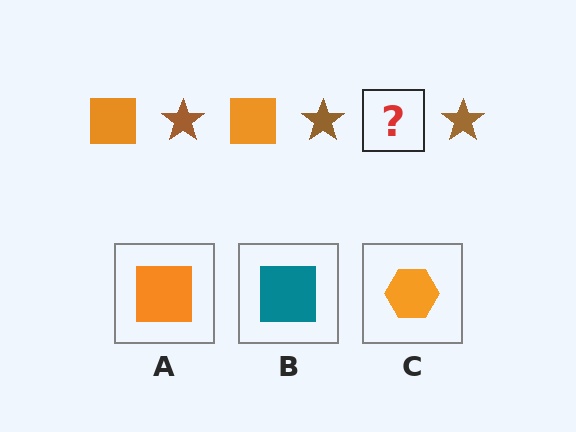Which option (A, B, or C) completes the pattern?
A.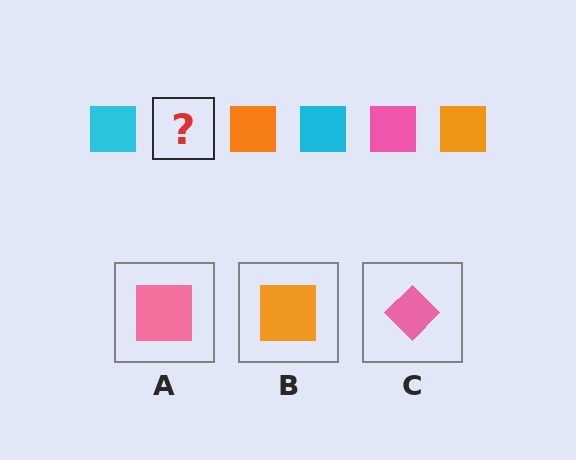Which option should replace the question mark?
Option A.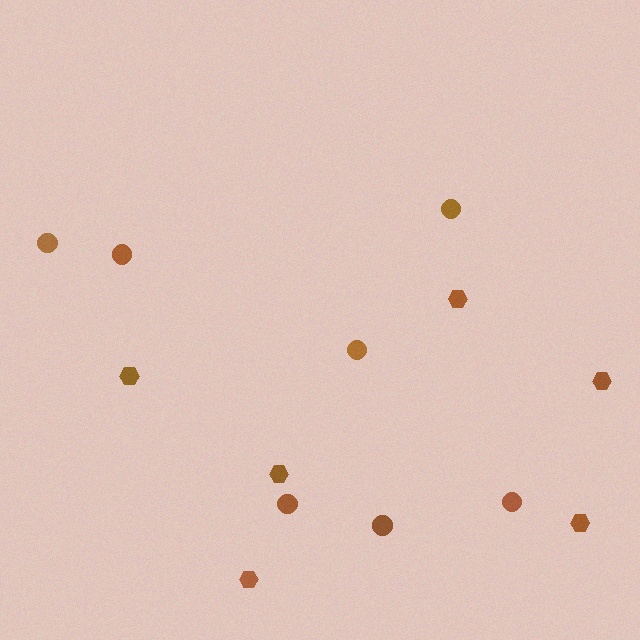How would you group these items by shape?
There are 2 groups: one group of circles (7) and one group of hexagons (6).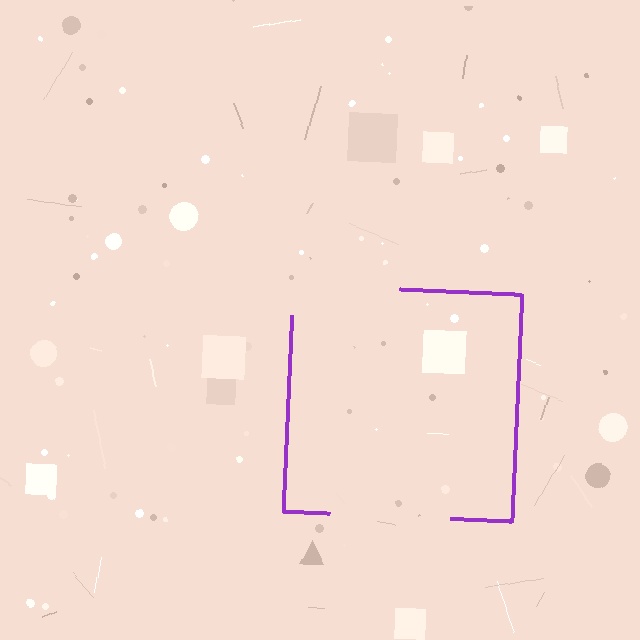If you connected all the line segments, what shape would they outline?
They would outline a square.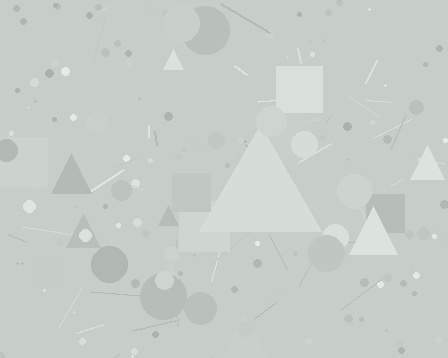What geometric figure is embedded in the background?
A triangle is embedded in the background.